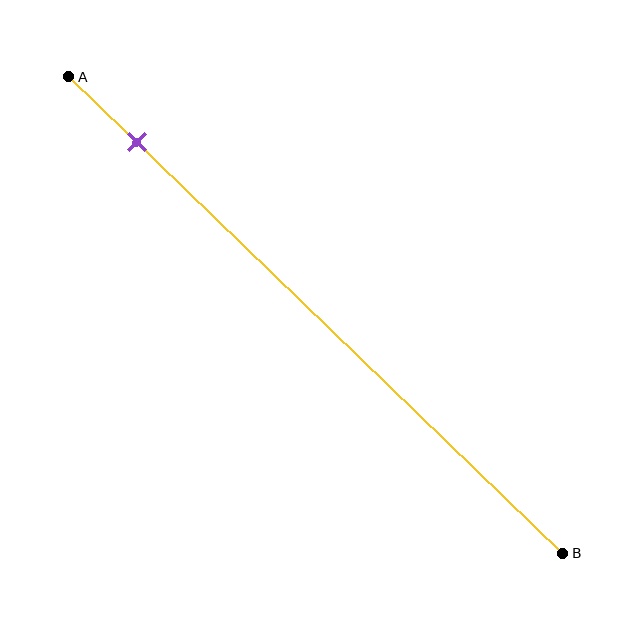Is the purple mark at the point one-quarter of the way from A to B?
No, the mark is at about 15% from A, not at the 25% one-quarter point.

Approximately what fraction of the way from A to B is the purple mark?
The purple mark is approximately 15% of the way from A to B.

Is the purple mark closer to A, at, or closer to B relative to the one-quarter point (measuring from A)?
The purple mark is closer to point A than the one-quarter point of segment AB.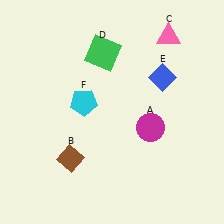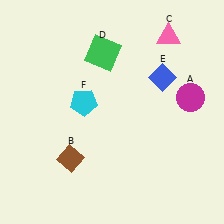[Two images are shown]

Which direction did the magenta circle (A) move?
The magenta circle (A) moved right.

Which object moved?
The magenta circle (A) moved right.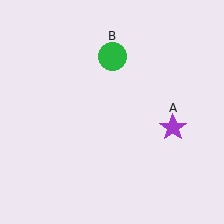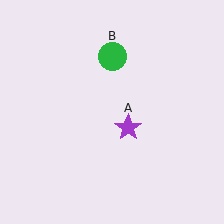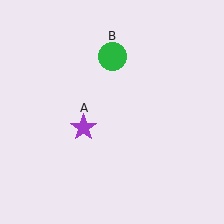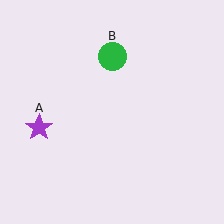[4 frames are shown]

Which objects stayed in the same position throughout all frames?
Green circle (object B) remained stationary.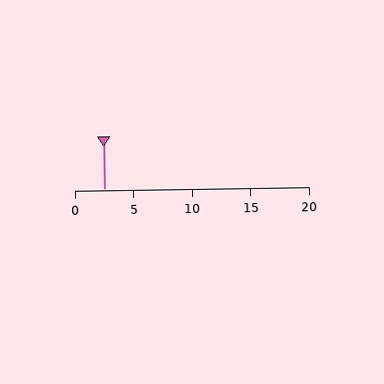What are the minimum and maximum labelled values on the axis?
The axis runs from 0 to 20.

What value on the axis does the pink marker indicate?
The marker indicates approximately 2.5.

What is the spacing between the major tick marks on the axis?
The major ticks are spaced 5 apart.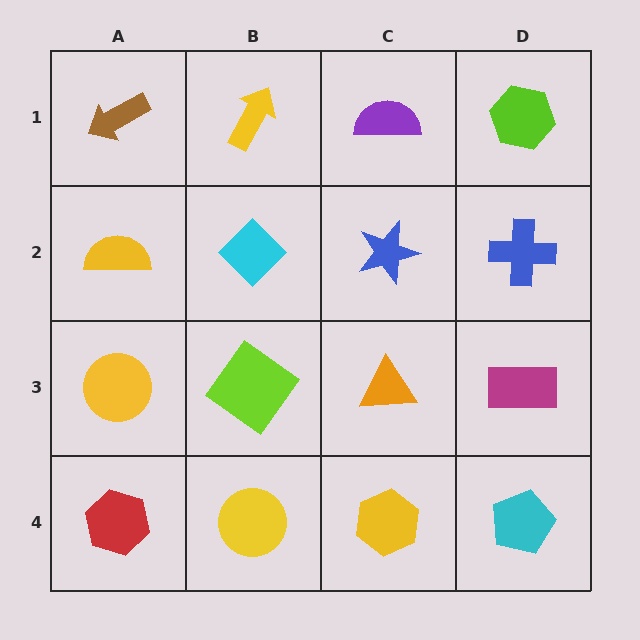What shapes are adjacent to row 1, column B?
A cyan diamond (row 2, column B), a brown arrow (row 1, column A), a purple semicircle (row 1, column C).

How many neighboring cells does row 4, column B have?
3.